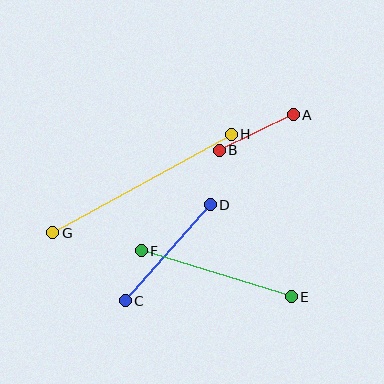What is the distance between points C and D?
The distance is approximately 129 pixels.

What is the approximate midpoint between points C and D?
The midpoint is at approximately (168, 253) pixels.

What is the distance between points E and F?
The distance is approximately 157 pixels.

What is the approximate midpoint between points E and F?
The midpoint is at approximately (216, 274) pixels.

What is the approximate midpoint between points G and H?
The midpoint is at approximately (142, 183) pixels.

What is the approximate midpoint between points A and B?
The midpoint is at approximately (256, 132) pixels.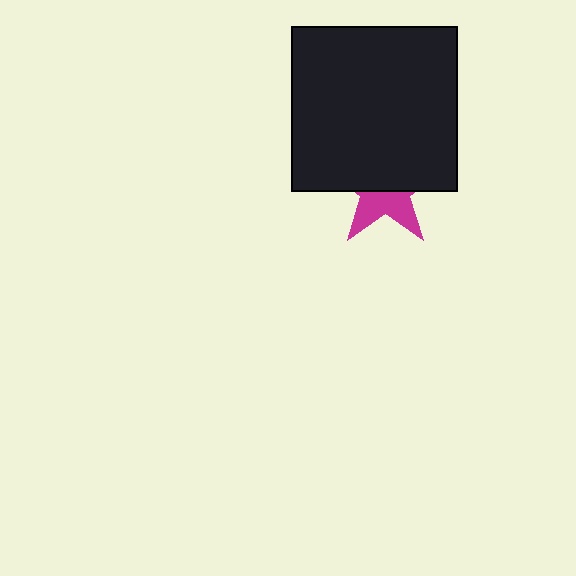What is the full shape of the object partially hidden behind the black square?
The partially hidden object is a magenta star.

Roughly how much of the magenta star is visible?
A small part of it is visible (roughly 41%).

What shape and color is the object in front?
The object in front is a black square.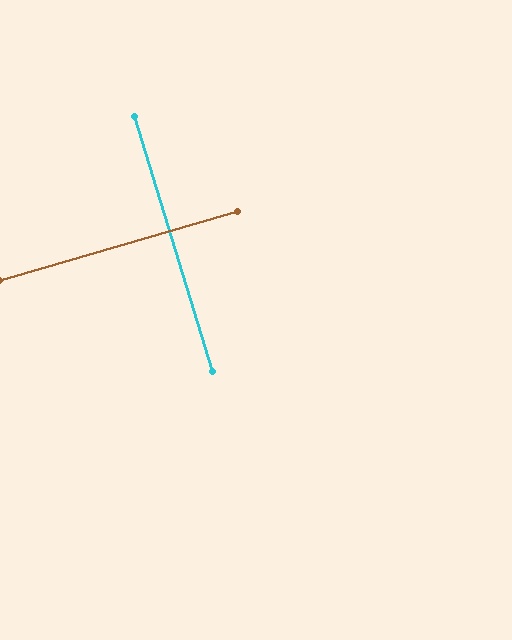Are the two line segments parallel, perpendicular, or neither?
Perpendicular — they meet at approximately 89°.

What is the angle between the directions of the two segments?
Approximately 89 degrees.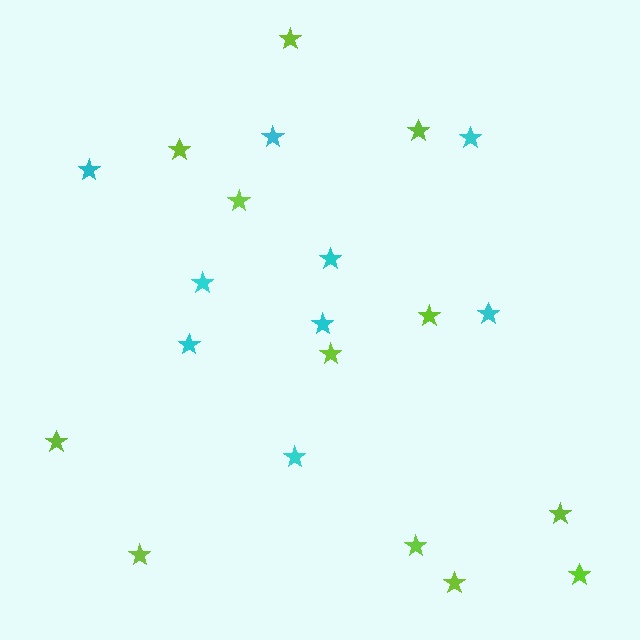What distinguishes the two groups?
There are 2 groups: one group of cyan stars (9) and one group of lime stars (12).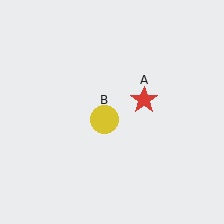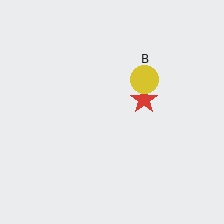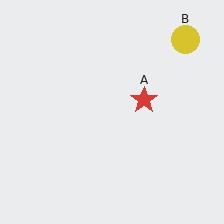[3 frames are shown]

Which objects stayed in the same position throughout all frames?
Red star (object A) remained stationary.